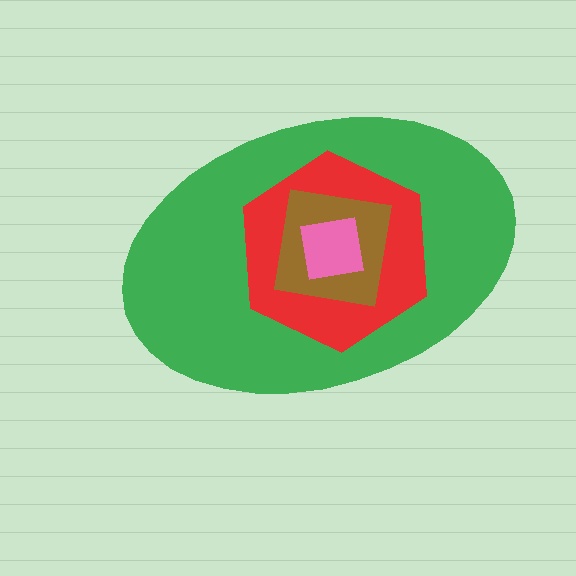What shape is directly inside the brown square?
The pink square.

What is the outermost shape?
The green ellipse.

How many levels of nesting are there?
4.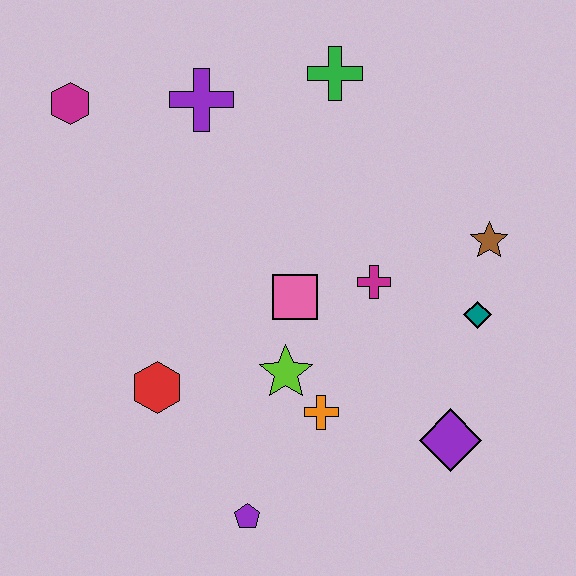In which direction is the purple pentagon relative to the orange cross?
The purple pentagon is below the orange cross.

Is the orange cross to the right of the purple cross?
Yes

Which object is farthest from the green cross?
The purple pentagon is farthest from the green cross.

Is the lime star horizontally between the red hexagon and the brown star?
Yes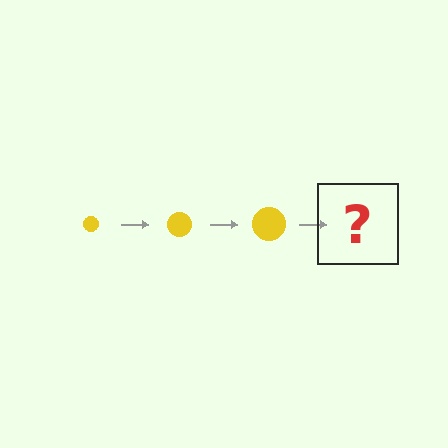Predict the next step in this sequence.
The next step is a yellow circle, larger than the previous one.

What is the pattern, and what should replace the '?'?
The pattern is that the circle gets progressively larger each step. The '?' should be a yellow circle, larger than the previous one.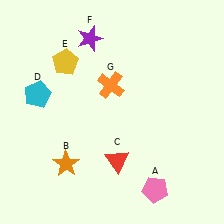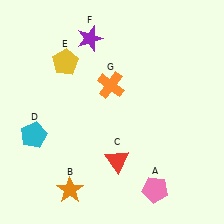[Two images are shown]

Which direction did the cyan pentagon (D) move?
The cyan pentagon (D) moved down.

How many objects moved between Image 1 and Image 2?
2 objects moved between the two images.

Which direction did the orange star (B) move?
The orange star (B) moved down.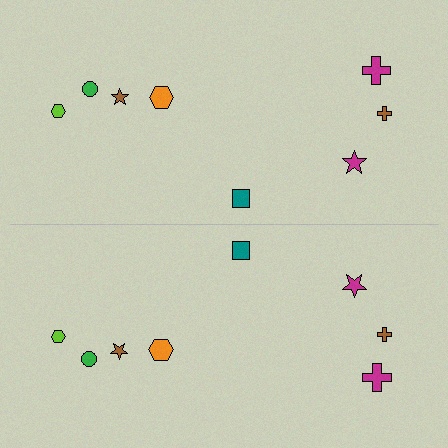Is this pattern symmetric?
Yes, this pattern has bilateral (reflection) symmetry.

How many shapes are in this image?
There are 16 shapes in this image.